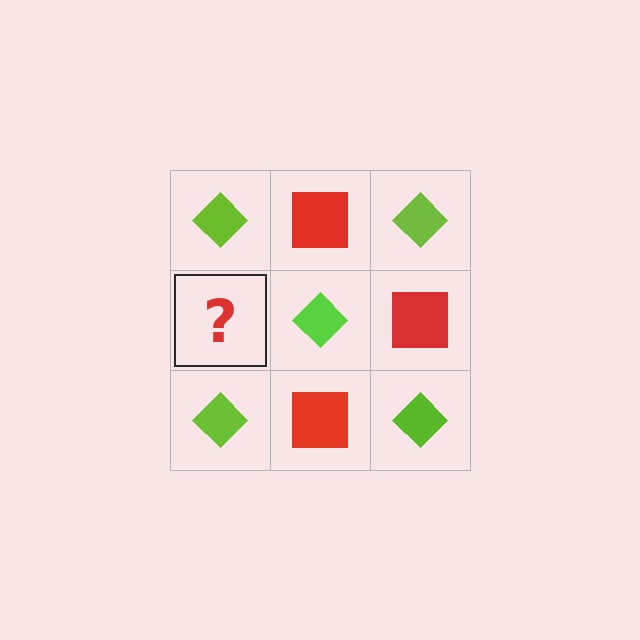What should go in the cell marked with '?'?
The missing cell should contain a red square.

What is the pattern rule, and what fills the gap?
The rule is that it alternates lime diamond and red square in a checkerboard pattern. The gap should be filled with a red square.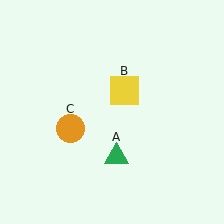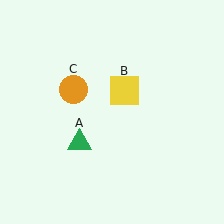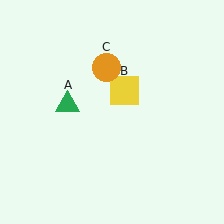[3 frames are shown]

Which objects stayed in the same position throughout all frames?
Yellow square (object B) remained stationary.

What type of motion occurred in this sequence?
The green triangle (object A), orange circle (object C) rotated clockwise around the center of the scene.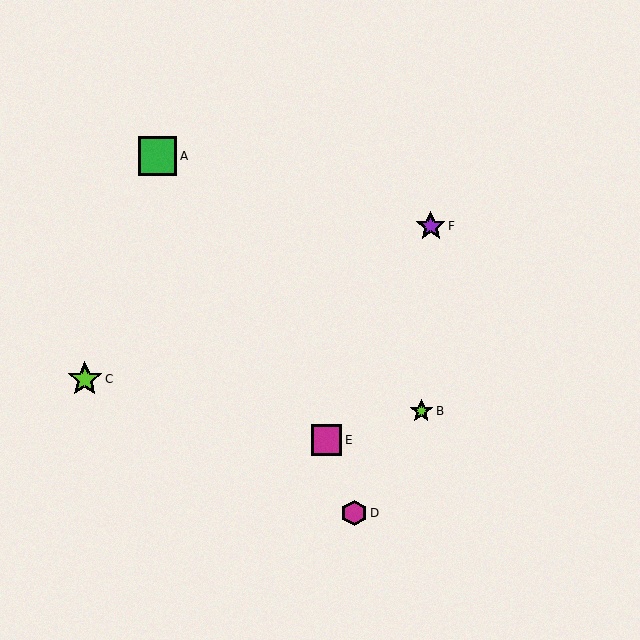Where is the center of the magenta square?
The center of the magenta square is at (326, 440).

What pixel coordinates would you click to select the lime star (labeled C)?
Click at (85, 379) to select the lime star C.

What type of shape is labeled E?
Shape E is a magenta square.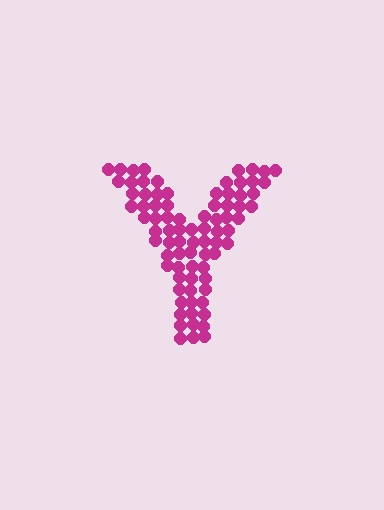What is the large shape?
The large shape is the letter Y.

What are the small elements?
The small elements are circles.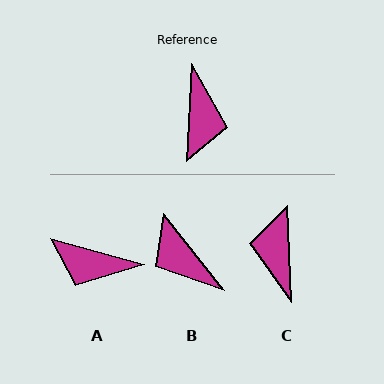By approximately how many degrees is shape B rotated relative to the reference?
Approximately 139 degrees clockwise.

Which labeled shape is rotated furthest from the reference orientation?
C, about 174 degrees away.